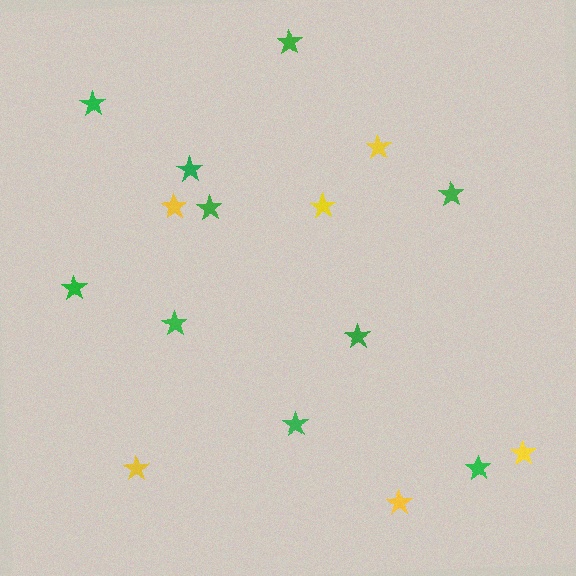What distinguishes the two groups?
There are 2 groups: one group of yellow stars (6) and one group of green stars (10).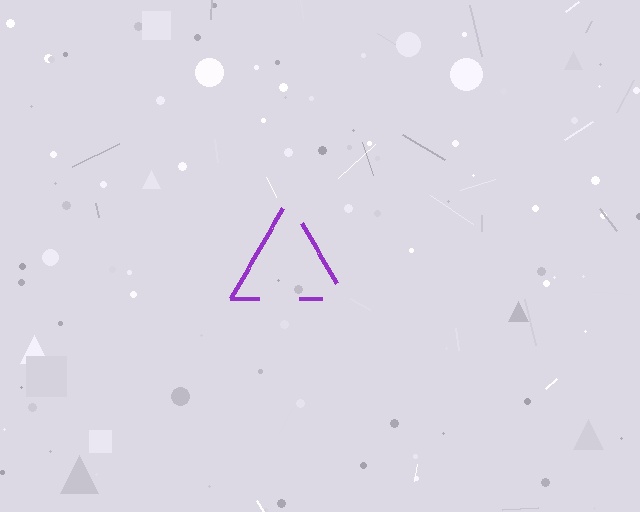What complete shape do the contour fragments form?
The contour fragments form a triangle.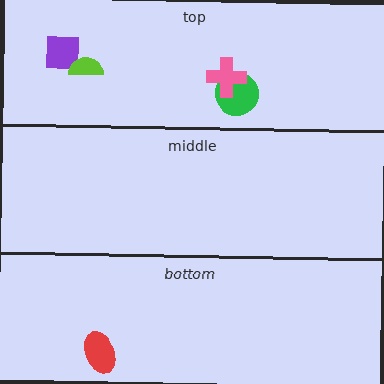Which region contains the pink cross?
The top region.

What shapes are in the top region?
The purple square, the green circle, the lime semicircle, the pink cross.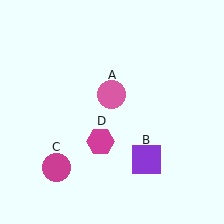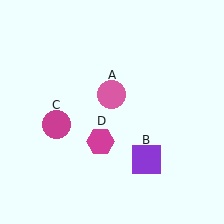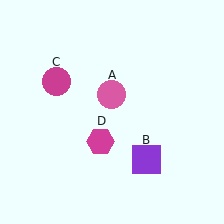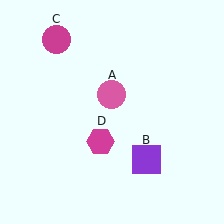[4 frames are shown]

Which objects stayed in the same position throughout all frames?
Pink circle (object A) and purple square (object B) and magenta hexagon (object D) remained stationary.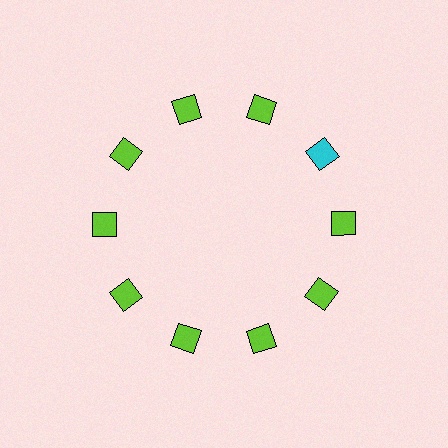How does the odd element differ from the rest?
It has a different color: cyan instead of lime.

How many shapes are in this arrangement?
There are 10 shapes arranged in a ring pattern.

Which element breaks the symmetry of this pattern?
The cyan square at roughly the 2 o'clock position breaks the symmetry. All other shapes are lime squares.